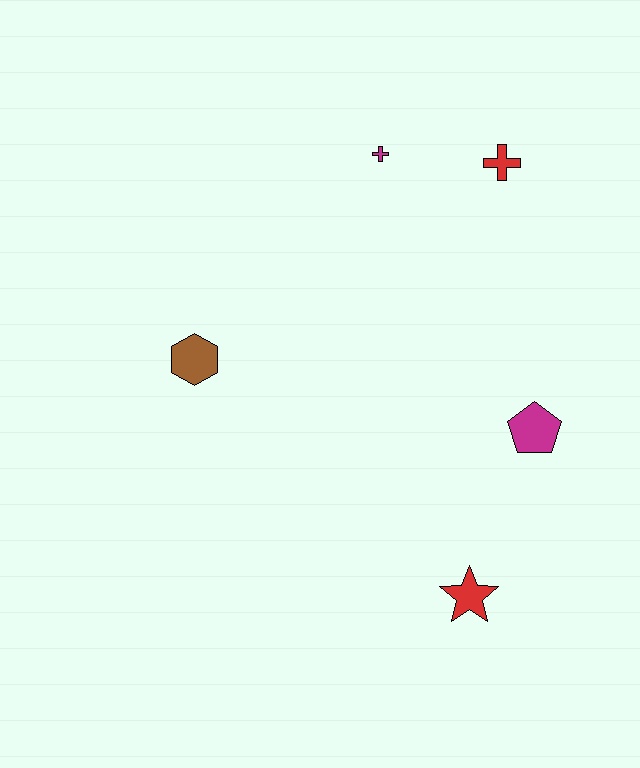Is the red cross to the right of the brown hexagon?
Yes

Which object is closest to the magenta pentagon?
The red star is closest to the magenta pentagon.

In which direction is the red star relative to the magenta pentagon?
The red star is below the magenta pentagon.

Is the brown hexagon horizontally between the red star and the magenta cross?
No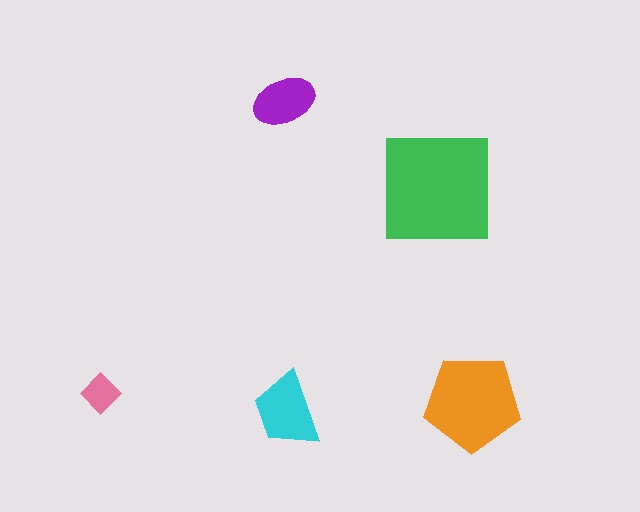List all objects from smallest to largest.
The pink diamond, the purple ellipse, the cyan trapezoid, the orange pentagon, the green square.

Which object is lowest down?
The cyan trapezoid is bottommost.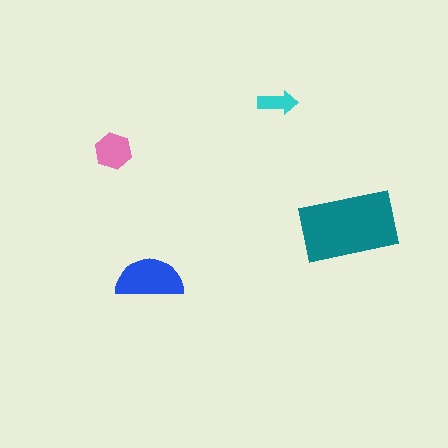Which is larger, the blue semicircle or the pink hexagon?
The blue semicircle.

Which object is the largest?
The teal rectangle.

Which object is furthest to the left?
The pink hexagon is leftmost.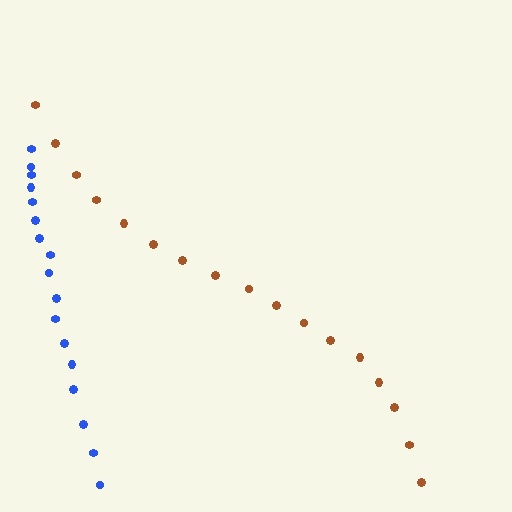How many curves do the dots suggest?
There are 2 distinct paths.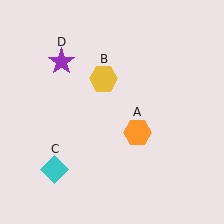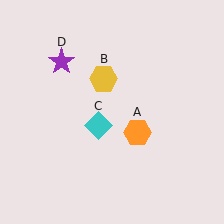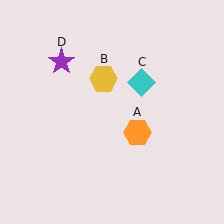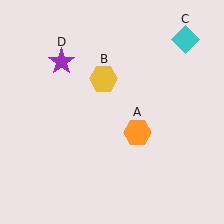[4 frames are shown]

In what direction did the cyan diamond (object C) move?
The cyan diamond (object C) moved up and to the right.